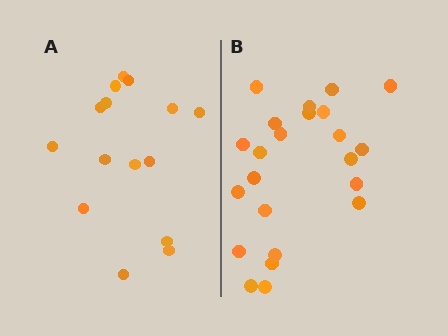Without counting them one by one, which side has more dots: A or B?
Region B (the right region) has more dots.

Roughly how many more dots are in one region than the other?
Region B has roughly 8 or so more dots than region A.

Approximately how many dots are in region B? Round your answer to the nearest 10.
About 20 dots. (The exact count is 23, which rounds to 20.)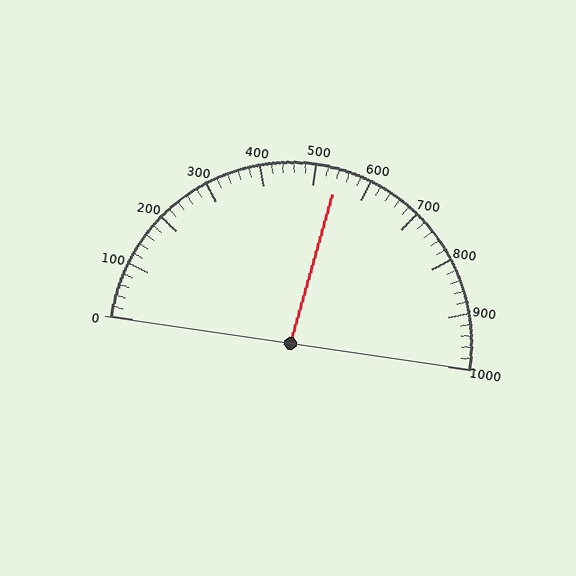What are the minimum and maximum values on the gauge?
The gauge ranges from 0 to 1000.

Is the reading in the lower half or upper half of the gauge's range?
The reading is in the upper half of the range (0 to 1000).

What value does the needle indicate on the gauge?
The needle indicates approximately 540.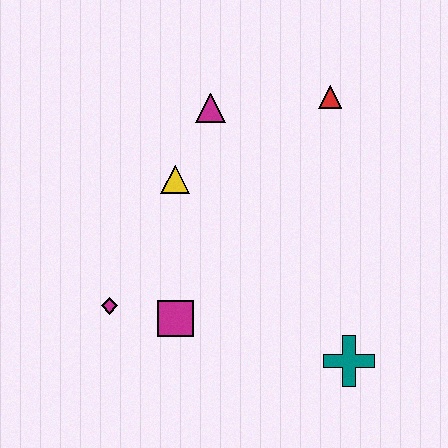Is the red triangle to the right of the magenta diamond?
Yes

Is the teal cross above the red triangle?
No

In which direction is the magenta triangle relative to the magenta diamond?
The magenta triangle is above the magenta diamond.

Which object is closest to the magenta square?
The magenta diamond is closest to the magenta square.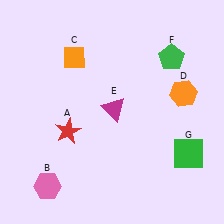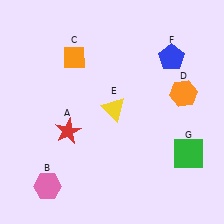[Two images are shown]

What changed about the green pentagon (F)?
In Image 1, F is green. In Image 2, it changed to blue.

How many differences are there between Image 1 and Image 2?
There are 2 differences between the two images.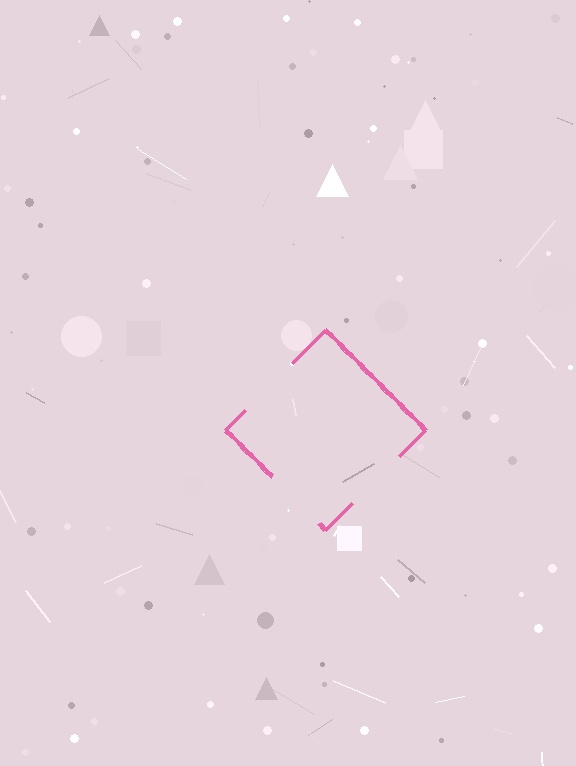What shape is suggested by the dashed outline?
The dashed outline suggests a diamond.